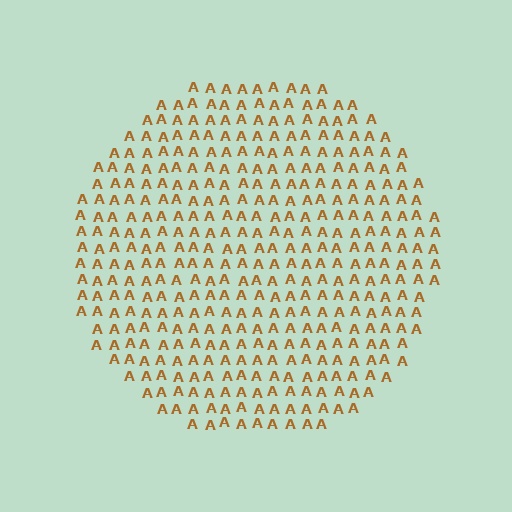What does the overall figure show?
The overall figure shows a circle.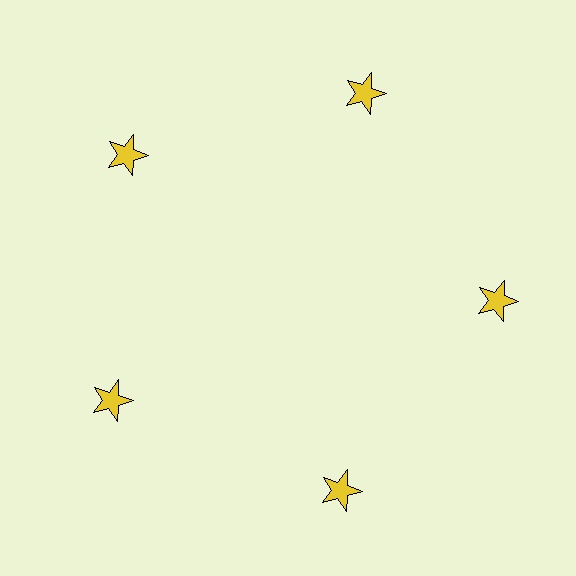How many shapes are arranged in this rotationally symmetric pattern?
There are 5 shapes, arranged in 5 groups of 1.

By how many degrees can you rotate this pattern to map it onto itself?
The pattern maps onto itself every 72 degrees of rotation.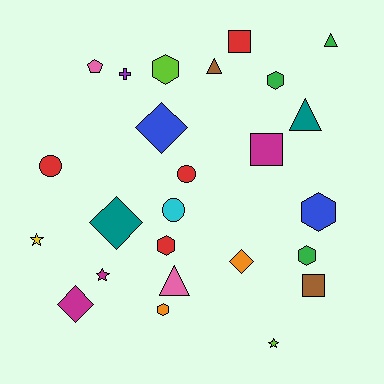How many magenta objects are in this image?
There are 3 magenta objects.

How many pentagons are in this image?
There is 1 pentagon.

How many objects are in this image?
There are 25 objects.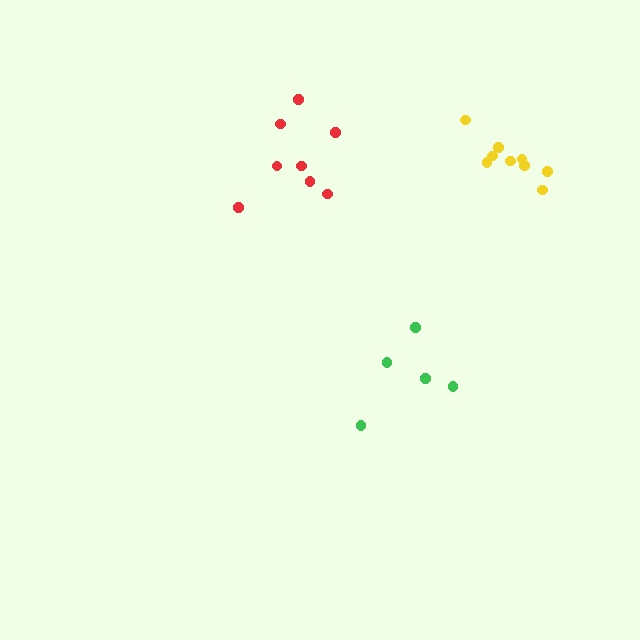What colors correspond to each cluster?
The clusters are colored: green, yellow, red.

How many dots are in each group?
Group 1: 5 dots, Group 2: 9 dots, Group 3: 8 dots (22 total).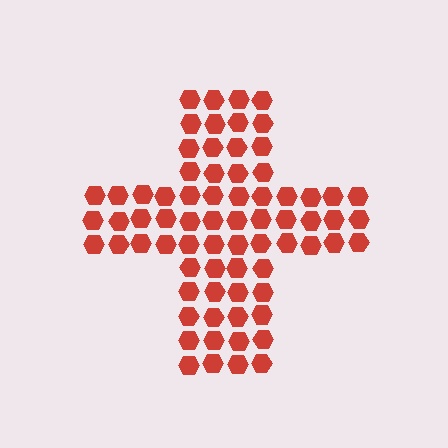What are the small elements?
The small elements are hexagons.